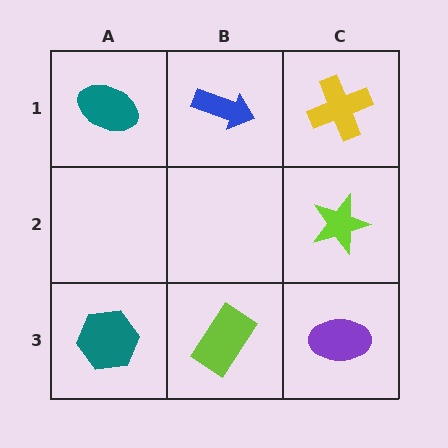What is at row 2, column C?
A lime star.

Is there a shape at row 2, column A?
No, that cell is empty.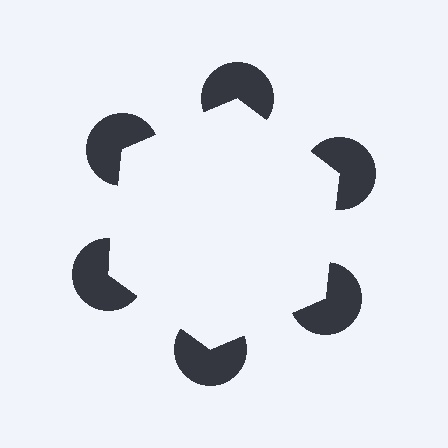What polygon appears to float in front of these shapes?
An illusory hexagon — its edges are inferred from the aligned wedge cuts in the pac-man discs, not physically drawn.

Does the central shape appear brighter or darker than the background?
It typically appears slightly brighter than the background, even though no actual brightness change is drawn.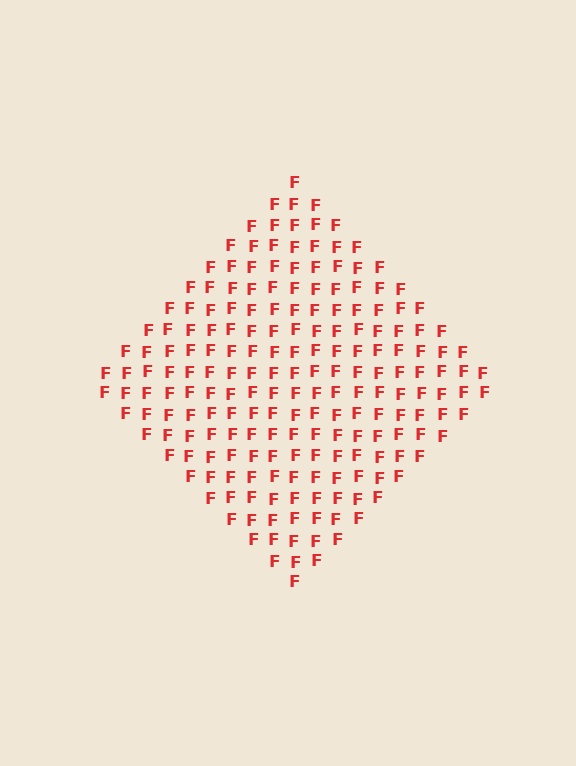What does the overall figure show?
The overall figure shows a diamond.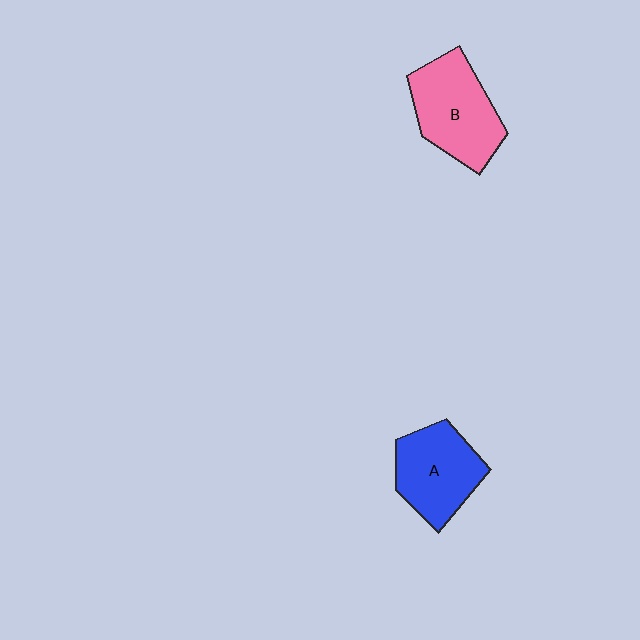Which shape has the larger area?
Shape B (pink).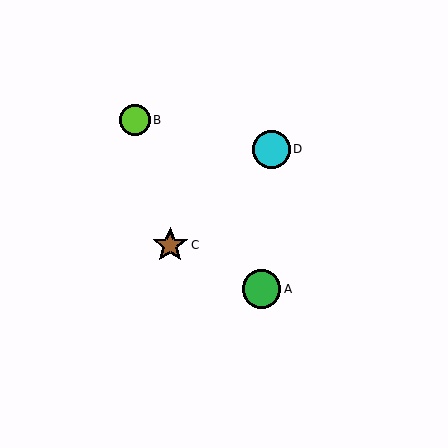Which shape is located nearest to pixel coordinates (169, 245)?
The brown star (labeled C) at (170, 245) is nearest to that location.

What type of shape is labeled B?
Shape B is a lime circle.